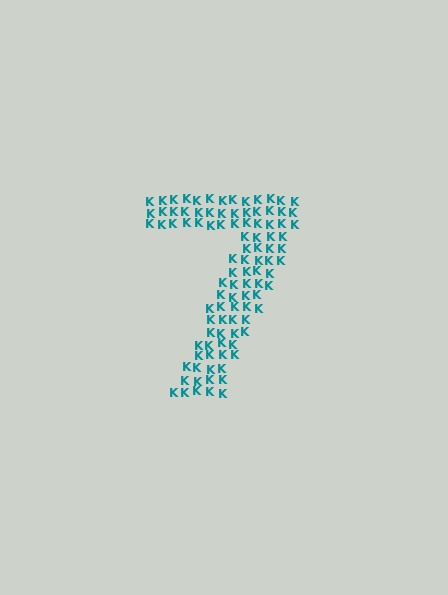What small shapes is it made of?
It is made of small letter K's.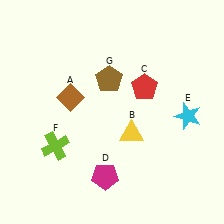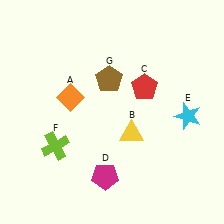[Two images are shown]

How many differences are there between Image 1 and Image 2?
There is 1 difference between the two images.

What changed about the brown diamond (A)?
In Image 1, A is brown. In Image 2, it changed to orange.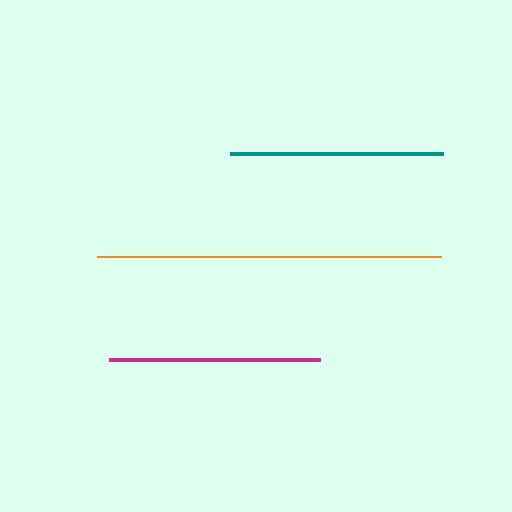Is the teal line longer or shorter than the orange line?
The orange line is longer than the teal line.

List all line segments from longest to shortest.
From longest to shortest: orange, teal, magenta.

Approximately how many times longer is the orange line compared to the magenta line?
The orange line is approximately 1.6 times the length of the magenta line.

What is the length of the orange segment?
The orange segment is approximately 343 pixels long.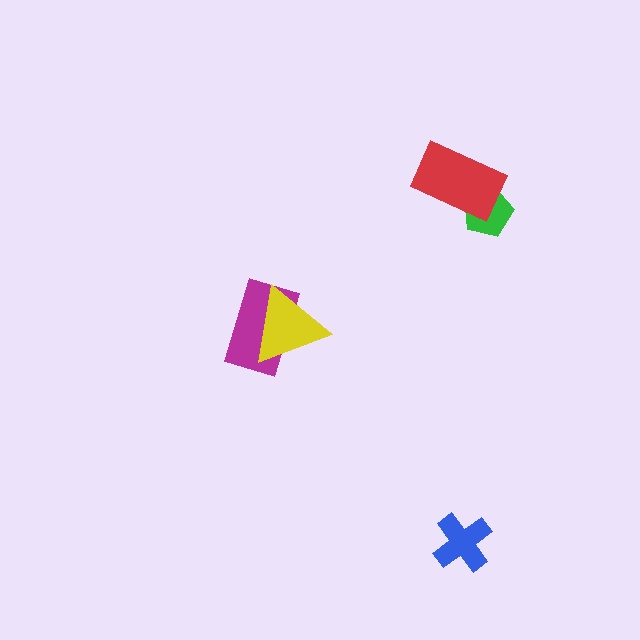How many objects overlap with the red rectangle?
1 object overlaps with the red rectangle.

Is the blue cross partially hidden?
No, no other shape covers it.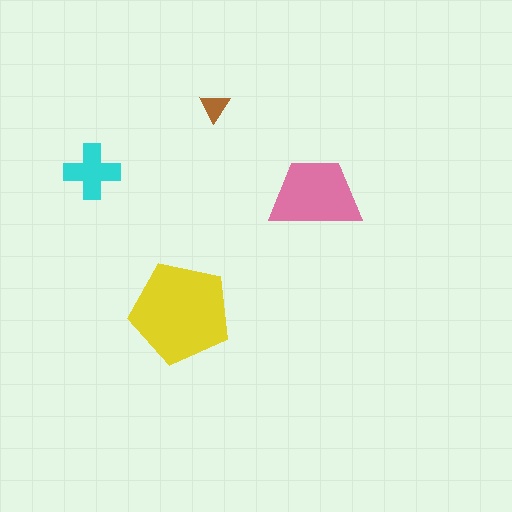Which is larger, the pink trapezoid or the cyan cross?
The pink trapezoid.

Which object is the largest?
The yellow pentagon.